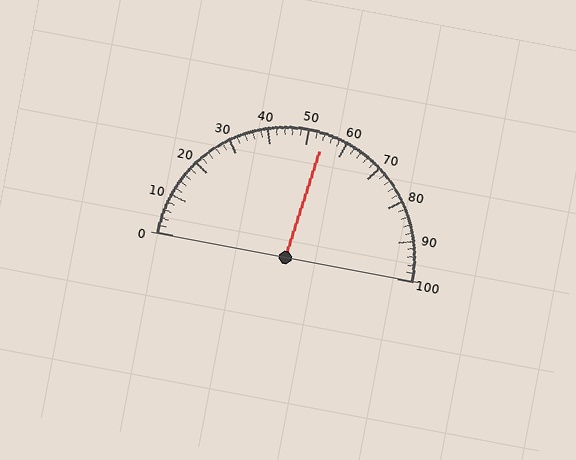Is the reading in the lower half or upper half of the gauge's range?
The reading is in the upper half of the range (0 to 100).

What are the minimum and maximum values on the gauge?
The gauge ranges from 0 to 100.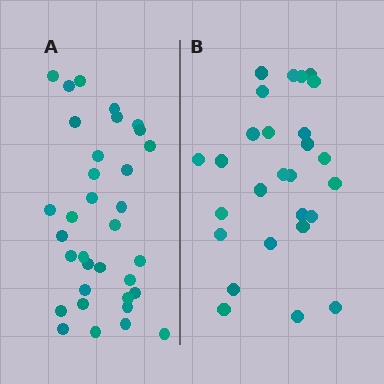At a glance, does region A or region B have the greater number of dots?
Region A (the left region) has more dots.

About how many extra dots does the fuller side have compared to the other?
Region A has roughly 8 or so more dots than region B.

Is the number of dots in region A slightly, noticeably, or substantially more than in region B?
Region A has noticeably more, but not dramatically so. The ratio is roughly 1.3 to 1.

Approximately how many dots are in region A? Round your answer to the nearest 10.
About 30 dots. (The exact count is 34, which rounds to 30.)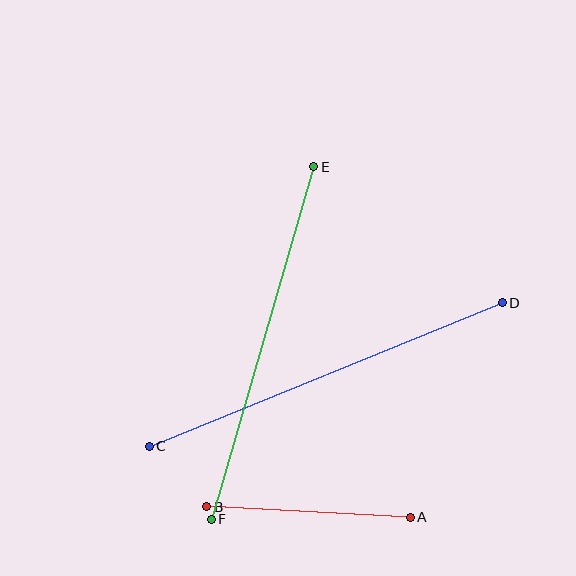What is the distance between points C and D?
The distance is approximately 381 pixels.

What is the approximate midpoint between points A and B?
The midpoint is at approximately (308, 512) pixels.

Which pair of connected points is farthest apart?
Points C and D are farthest apart.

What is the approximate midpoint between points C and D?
The midpoint is at approximately (326, 374) pixels.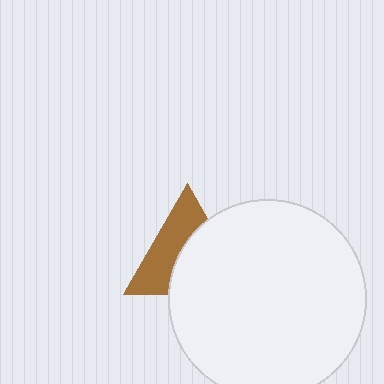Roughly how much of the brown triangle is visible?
About half of it is visible (roughly 48%).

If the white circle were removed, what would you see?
You would see the complete brown triangle.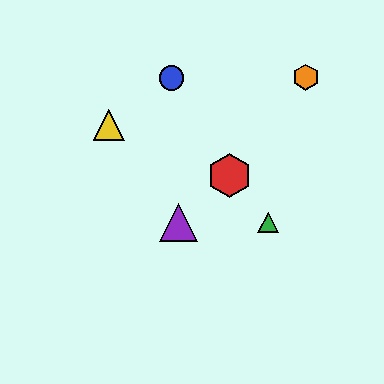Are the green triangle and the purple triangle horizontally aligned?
Yes, both are at y≈223.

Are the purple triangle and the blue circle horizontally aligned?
No, the purple triangle is at y≈223 and the blue circle is at y≈78.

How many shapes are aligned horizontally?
2 shapes (the green triangle, the purple triangle) are aligned horizontally.